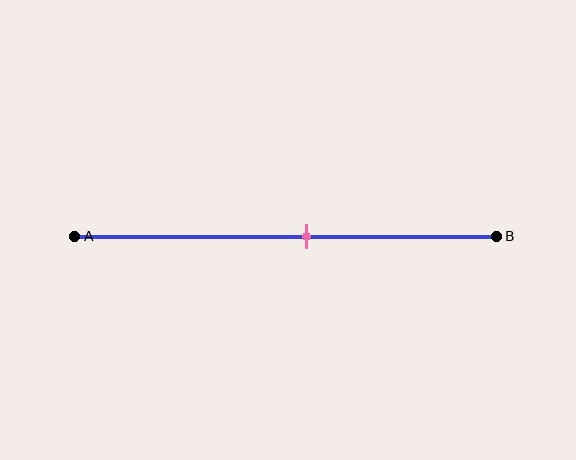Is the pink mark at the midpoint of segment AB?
No, the mark is at about 55% from A, not at the 50% midpoint.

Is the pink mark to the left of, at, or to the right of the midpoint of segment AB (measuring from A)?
The pink mark is to the right of the midpoint of segment AB.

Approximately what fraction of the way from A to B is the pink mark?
The pink mark is approximately 55% of the way from A to B.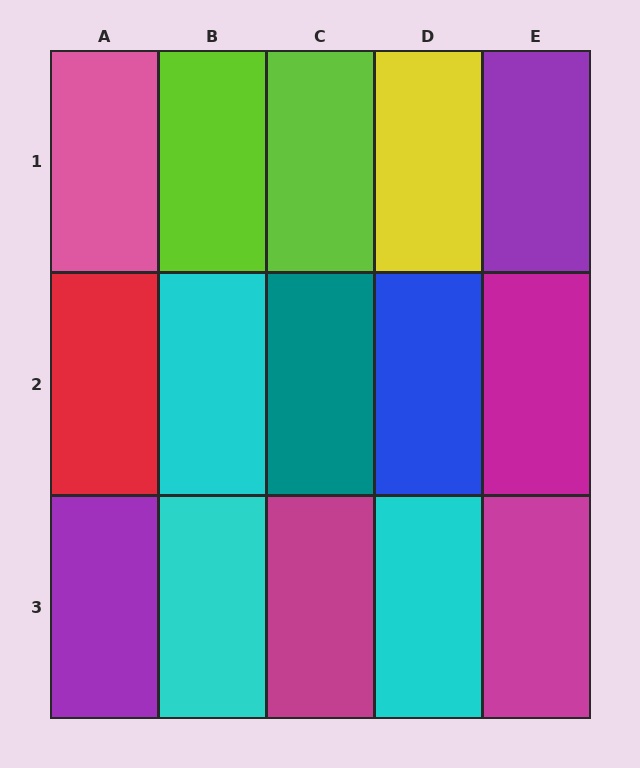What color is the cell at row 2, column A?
Red.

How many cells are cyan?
3 cells are cyan.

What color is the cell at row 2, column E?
Magenta.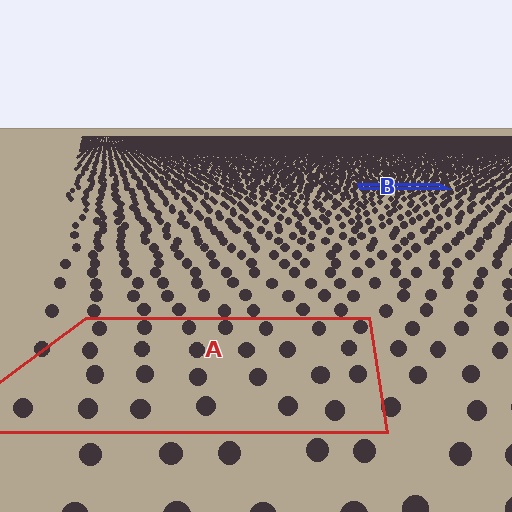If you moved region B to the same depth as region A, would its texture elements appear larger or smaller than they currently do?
They would appear larger. At a closer depth, the same texture elements are projected at a bigger on-screen size.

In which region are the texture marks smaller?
The texture marks are smaller in region B, because it is farther away.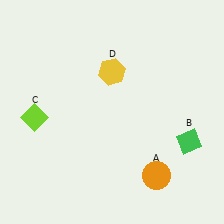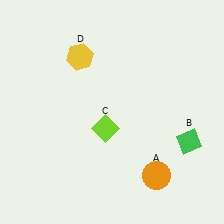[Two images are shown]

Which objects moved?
The objects that moved are: the lime diamond (C), the yellow hexagon (D).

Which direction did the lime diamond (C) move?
The lime diamond (C) moved right.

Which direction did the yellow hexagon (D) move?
The yellow hexagon (D) moved left.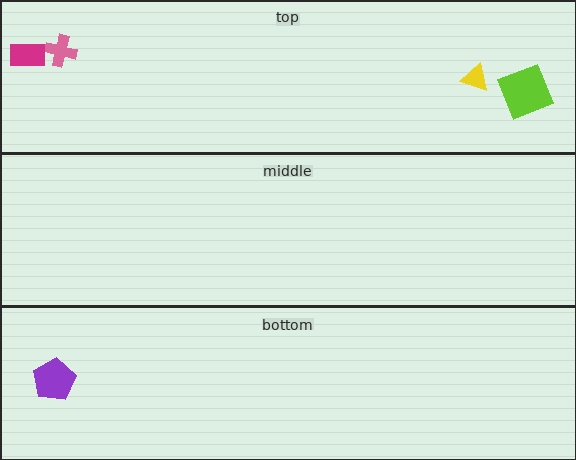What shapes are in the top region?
The lime square, the pink cross, the yellow triangle, the magenta rectangle.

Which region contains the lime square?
The top region.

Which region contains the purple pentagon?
The bottom region.